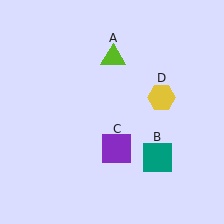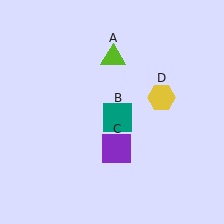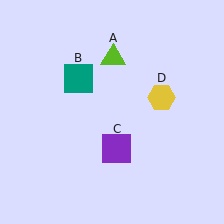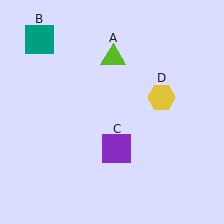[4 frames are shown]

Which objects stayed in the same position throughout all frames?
Lime triangle (object A) and purple square (object C) and yellow hexagon (object D) remained stationary.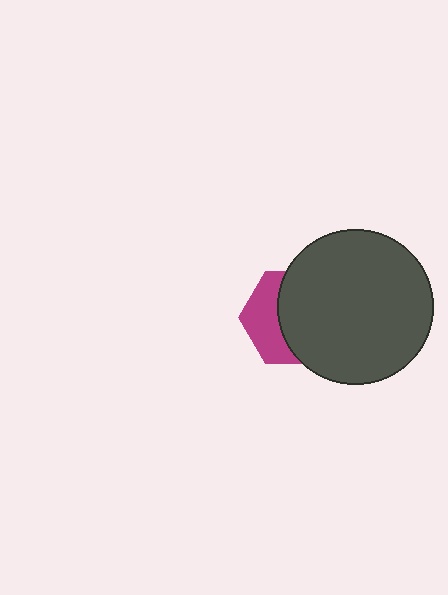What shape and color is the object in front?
The object in front is a dark gray circle.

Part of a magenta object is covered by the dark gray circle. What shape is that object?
It is a hexagon.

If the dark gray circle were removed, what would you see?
You would see the complete magenta hexagon.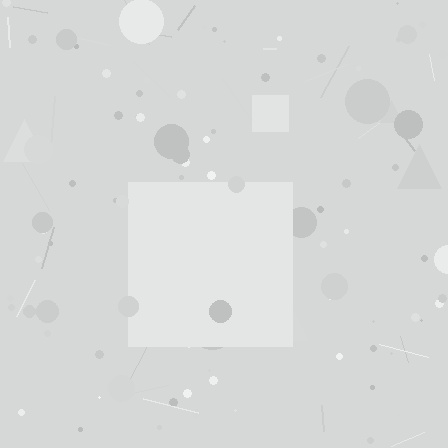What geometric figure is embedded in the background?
A square is embedded in the background.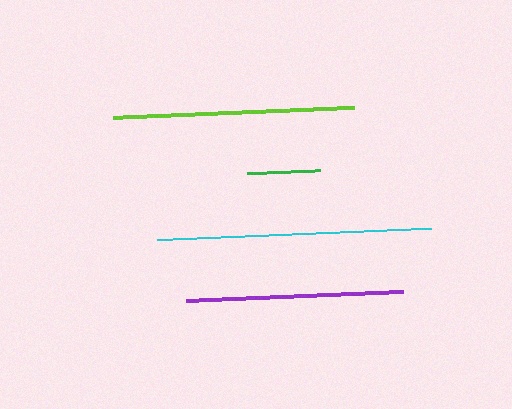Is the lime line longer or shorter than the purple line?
The lime line is longer than the purple line.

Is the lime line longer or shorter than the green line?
The lime line is longer than the green line.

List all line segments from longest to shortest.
From longest to shortest: cyan, lime, purple, green.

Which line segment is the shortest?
The green line is the shortest at approximately 74 pixels.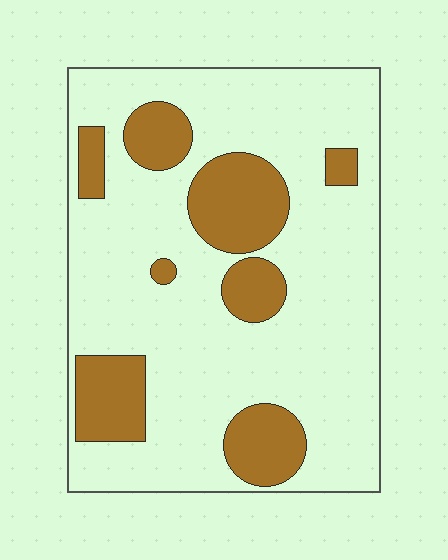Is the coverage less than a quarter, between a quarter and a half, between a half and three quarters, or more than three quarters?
Less than a quarter.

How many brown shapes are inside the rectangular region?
8.